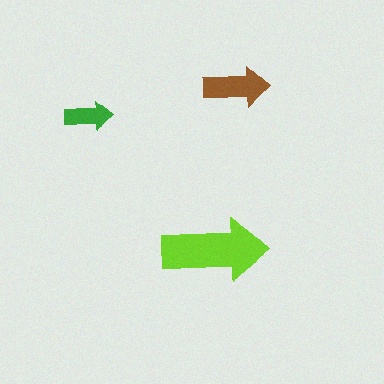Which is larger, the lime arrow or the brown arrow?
The lime one.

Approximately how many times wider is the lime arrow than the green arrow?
About 2 times wider.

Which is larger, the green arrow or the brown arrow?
The brown one.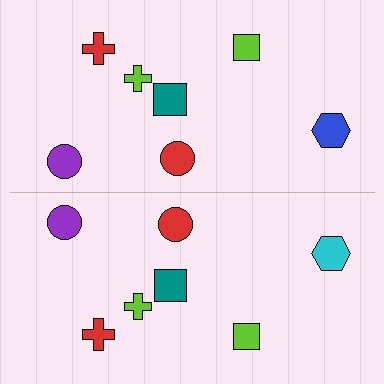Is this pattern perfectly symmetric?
No, the pattern is not perfectly symmetric. The cyan hexagon on the bottom side breaks the symmetry — its mirror counterpart is blue.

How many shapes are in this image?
There are 14 shapes in this image.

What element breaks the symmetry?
The cyan hexagon on the bottom side breaks the symmetry — its mirror counterpart is blue.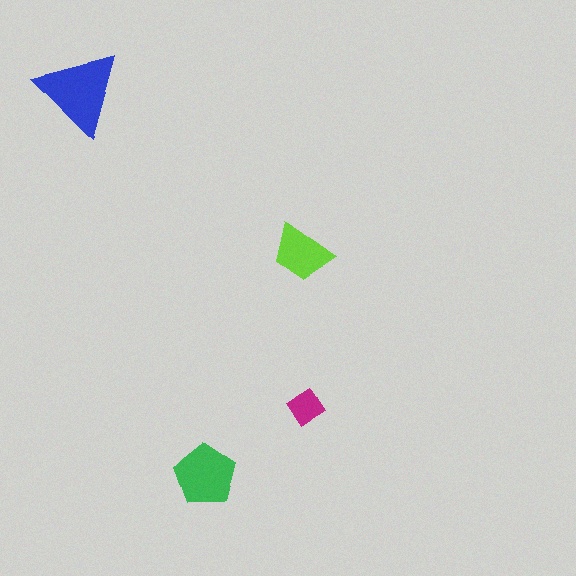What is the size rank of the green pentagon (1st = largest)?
2nd.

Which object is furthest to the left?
The blue triangle is leftmost.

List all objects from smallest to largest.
The magenta diamond, the lime trapezoid, the green pentagon, the blue triangle.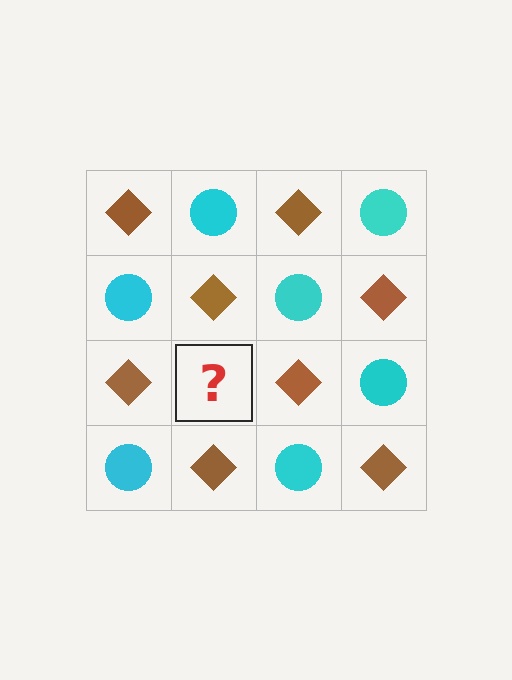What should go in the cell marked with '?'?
The missing cell should contain a cyan circle.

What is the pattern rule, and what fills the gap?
The rule is that it alternates brown diamond and cyan circle in a checkerboard pattern. The gap should be filled with a cyan circle.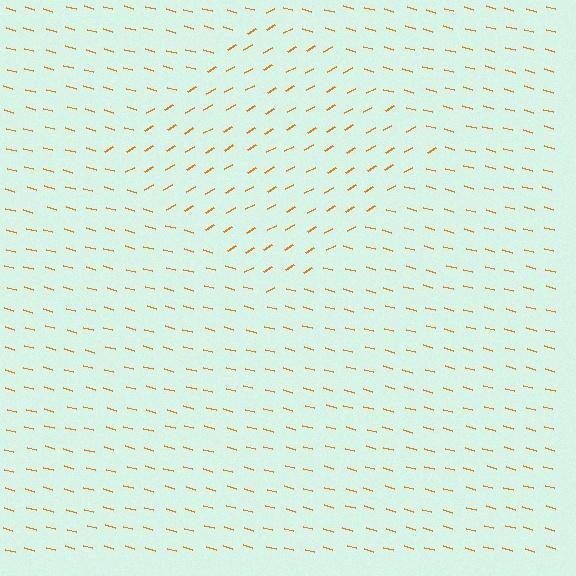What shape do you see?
I see a diamond.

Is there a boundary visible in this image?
Yes, there is a texture boundary formed by a change in line orientation.